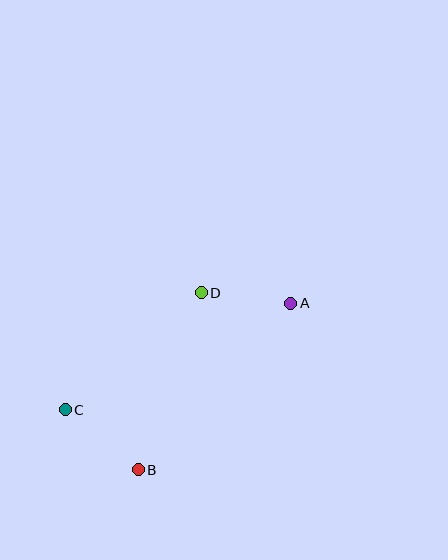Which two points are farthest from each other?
Points A and C are farthest from each other.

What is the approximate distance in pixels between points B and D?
The distance between B and D is approximately 188 pixels.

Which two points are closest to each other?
Points A and D are closest to each other.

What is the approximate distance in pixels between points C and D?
The distance between C and D is approximately 179 pixels.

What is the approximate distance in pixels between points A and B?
The distance between A and B is approximately 226 pixels.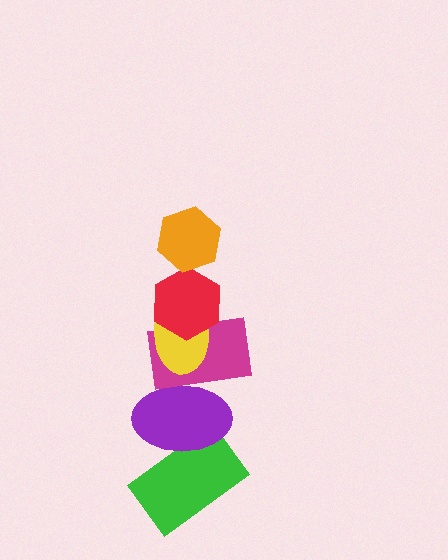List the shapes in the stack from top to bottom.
From top to bottom: the orange hexagon, the red hexagon, the yellow ellipse, the magenta rectangle, the purple ellipse, the green rectangle.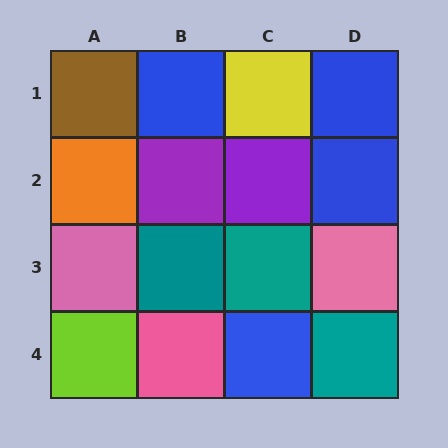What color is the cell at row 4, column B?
Pink.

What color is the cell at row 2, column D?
Blue.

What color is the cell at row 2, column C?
Purple.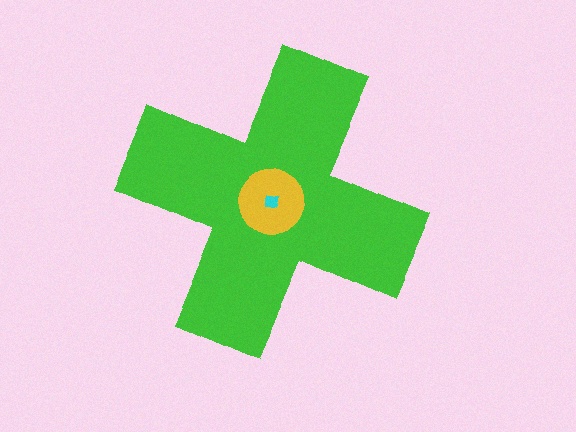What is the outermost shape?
The green cross.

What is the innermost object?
The cyan square.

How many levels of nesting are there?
3.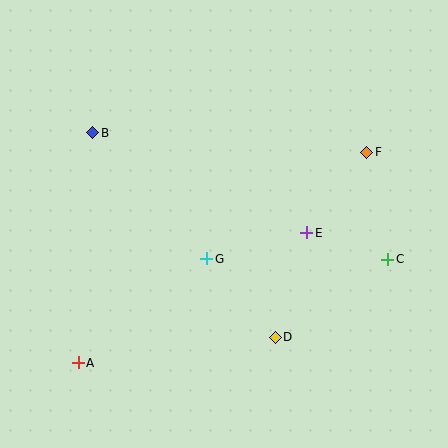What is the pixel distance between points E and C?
The distance between E and C is 86 pixels.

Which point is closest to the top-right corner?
Point F is closest to the top-right corner.